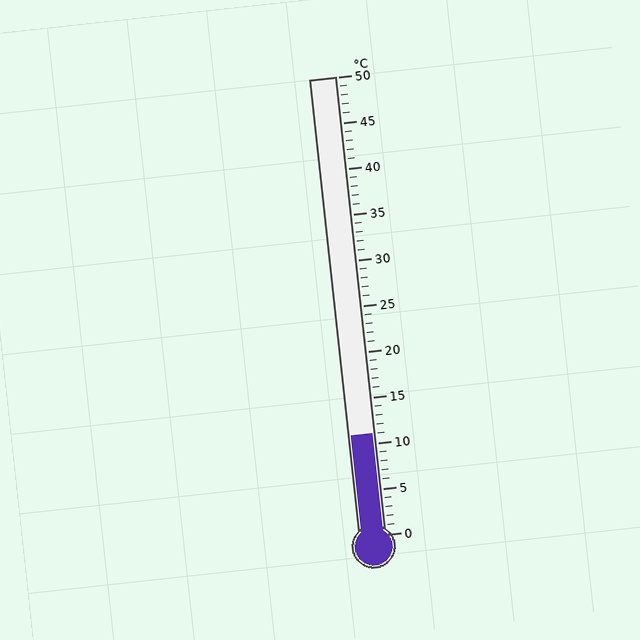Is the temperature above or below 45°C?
The temperature is below 45°C.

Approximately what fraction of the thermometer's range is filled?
The thermometer is filled to approximately 20% of its range.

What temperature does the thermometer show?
The thermometer shows approximately 11°C.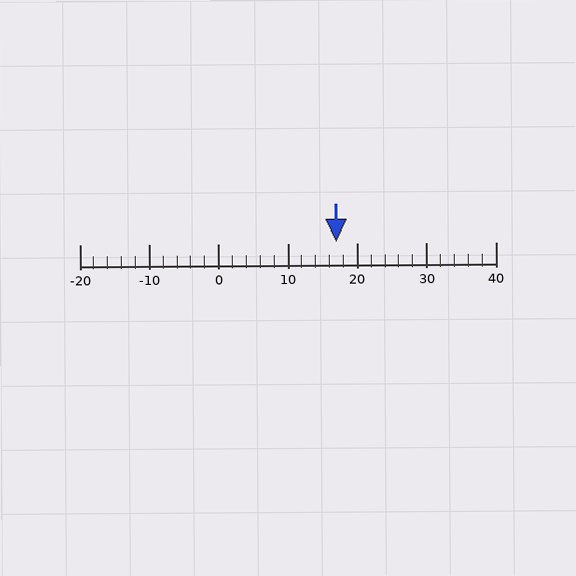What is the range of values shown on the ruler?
The ruler shows values from -20 to 40.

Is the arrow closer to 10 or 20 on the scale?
The arrow is closer to 20.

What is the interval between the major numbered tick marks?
The major tick marks are spaced 10 units apart.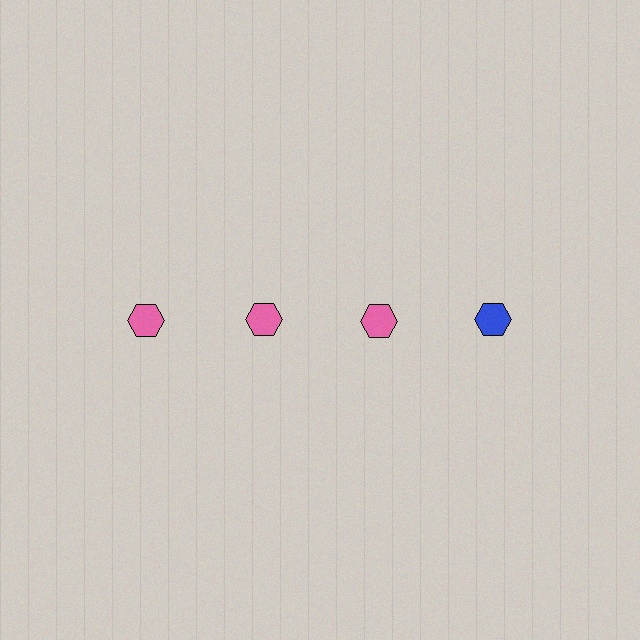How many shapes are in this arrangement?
There are 4 shapes arranged in a grid pattern.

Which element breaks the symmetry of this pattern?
The blue hexagon in the top row, second from right column breaks the symmetry. All other shapes are pink hexagons.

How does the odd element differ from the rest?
It has a different color: blue instead of pink.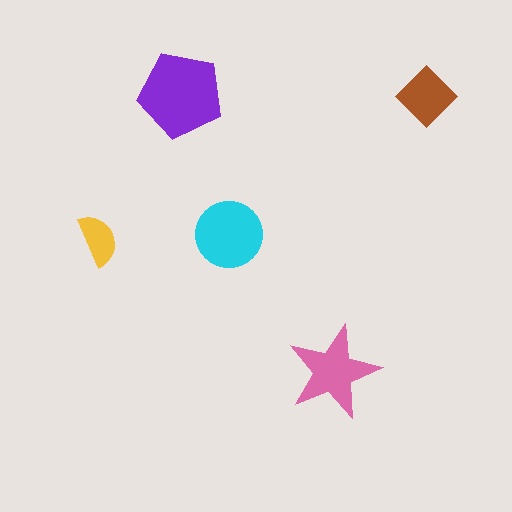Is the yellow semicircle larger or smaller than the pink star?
Smaller.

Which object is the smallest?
The yellow semicircle.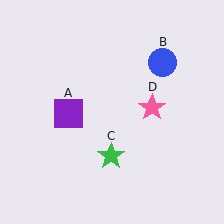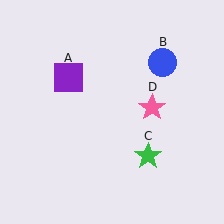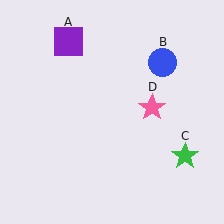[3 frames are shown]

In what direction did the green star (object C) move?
The green star (object C) moved right.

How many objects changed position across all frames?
2 objects changed position: purple square (object A), green star (object C).